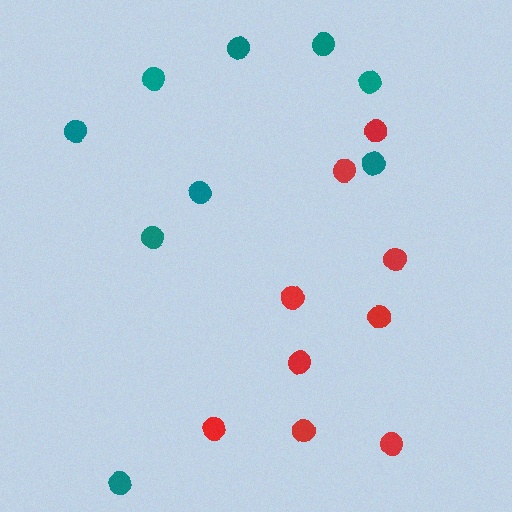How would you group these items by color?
There are 2 groups: one group of red circles (9) and one group of teal circles (9).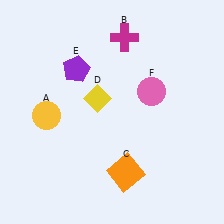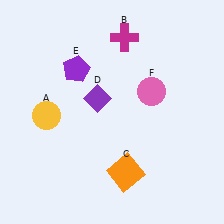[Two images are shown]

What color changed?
The diamond (D) changed from yellow in Image 1 to purple in Image 2.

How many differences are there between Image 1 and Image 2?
There is 1 difference between the two images.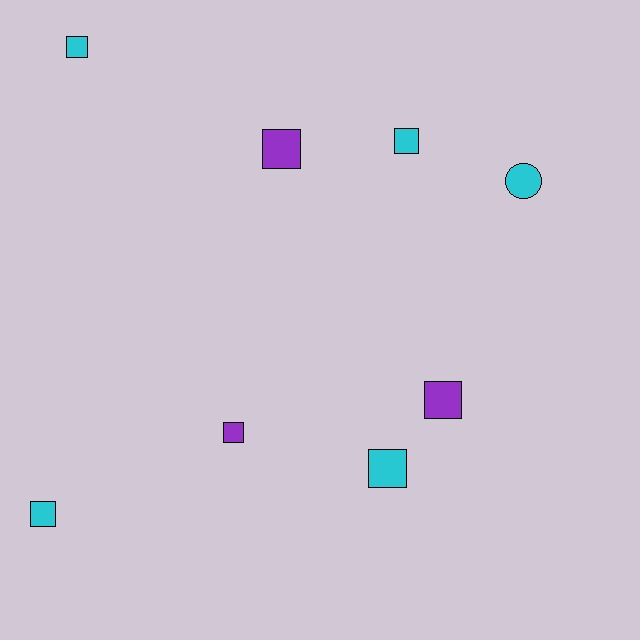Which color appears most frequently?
Cyan, with 5 objects.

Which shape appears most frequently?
Square, with 7 objects.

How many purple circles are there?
There are no purple circles.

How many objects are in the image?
There are 8 objects.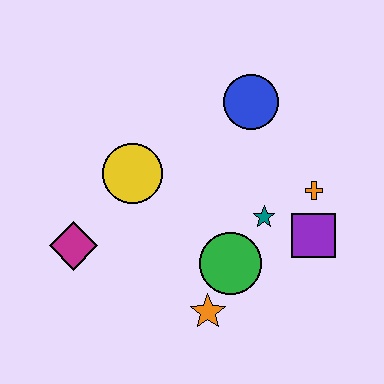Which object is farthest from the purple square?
The magenta diamond is farthest from the purple square.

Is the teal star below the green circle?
No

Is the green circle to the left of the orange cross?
Yes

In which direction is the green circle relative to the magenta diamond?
The green circle is to the right of the magenta diamond.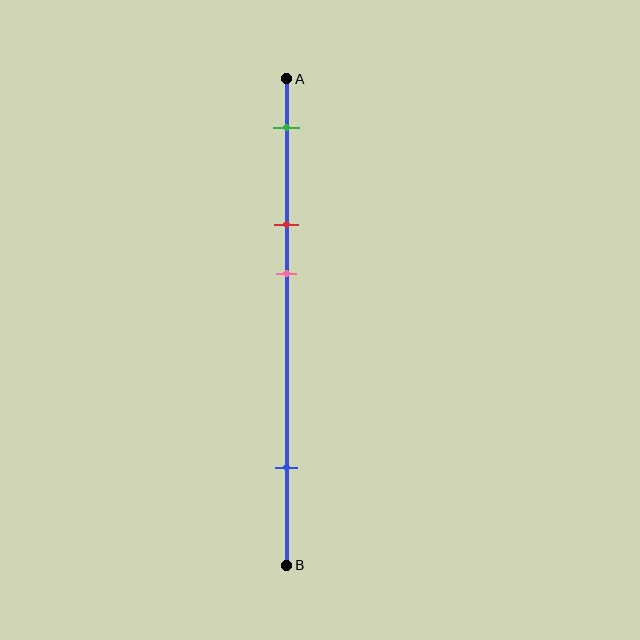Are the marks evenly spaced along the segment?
No, the marks are not evenly spaced.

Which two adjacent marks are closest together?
The red and pink marks are the closest adjacent pair.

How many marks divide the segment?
There are 4 marks dividing the segment.